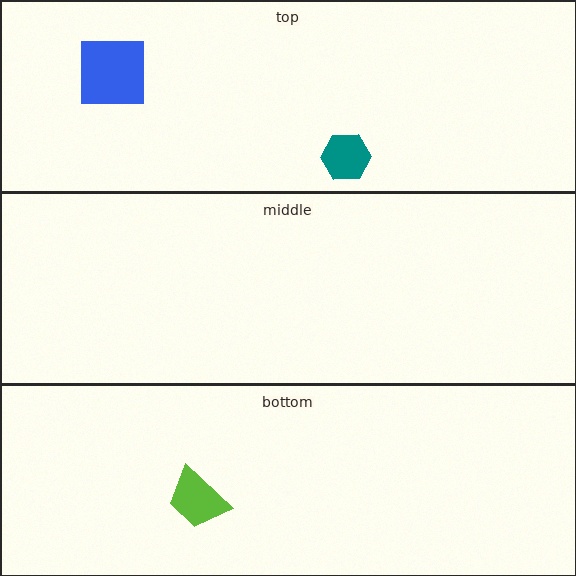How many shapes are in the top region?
2.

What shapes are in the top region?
The blue square, the teal hexagon.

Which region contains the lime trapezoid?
The bottom region.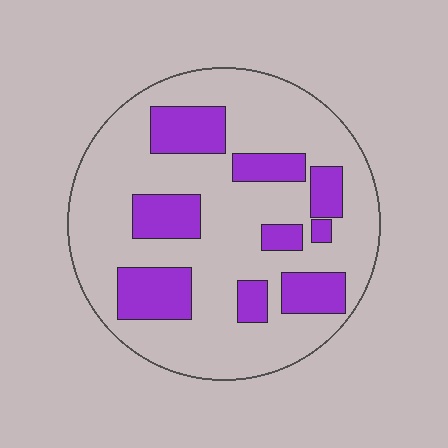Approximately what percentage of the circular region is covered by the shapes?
Approximately 25%.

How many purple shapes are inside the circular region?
9.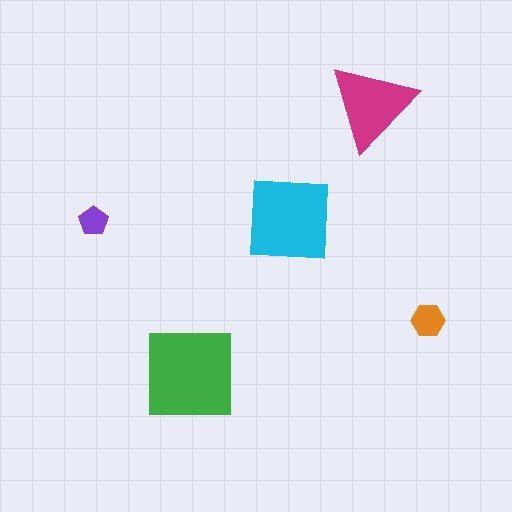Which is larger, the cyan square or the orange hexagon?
The cyan square.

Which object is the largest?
The green square.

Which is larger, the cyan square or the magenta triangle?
The cyan square.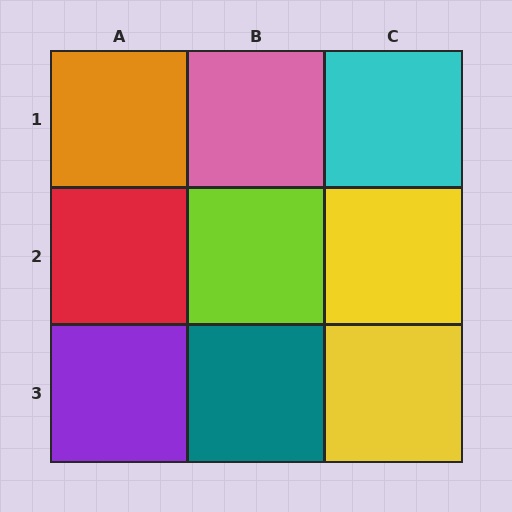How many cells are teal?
1 cell is teal.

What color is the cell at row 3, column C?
Yellow.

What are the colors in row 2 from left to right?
Red, lime, yellow.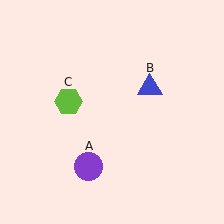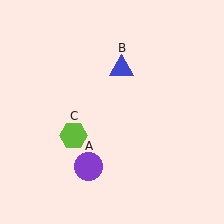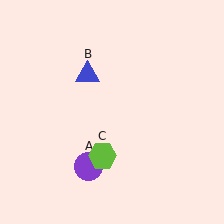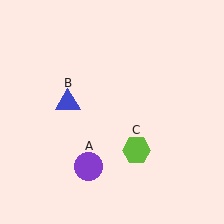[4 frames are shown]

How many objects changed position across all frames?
2 objects changed position: blue triangle (object B), lime hexagon (object C).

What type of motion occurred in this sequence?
The blue triangle (object B), lime hexagon (object C) rotated counterclockwise around the center of the scene.